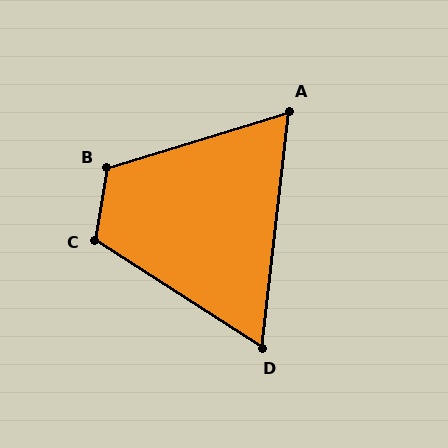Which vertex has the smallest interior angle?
D, at approximately 64 degrees.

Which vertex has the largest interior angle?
B, at approximately 116 degrees.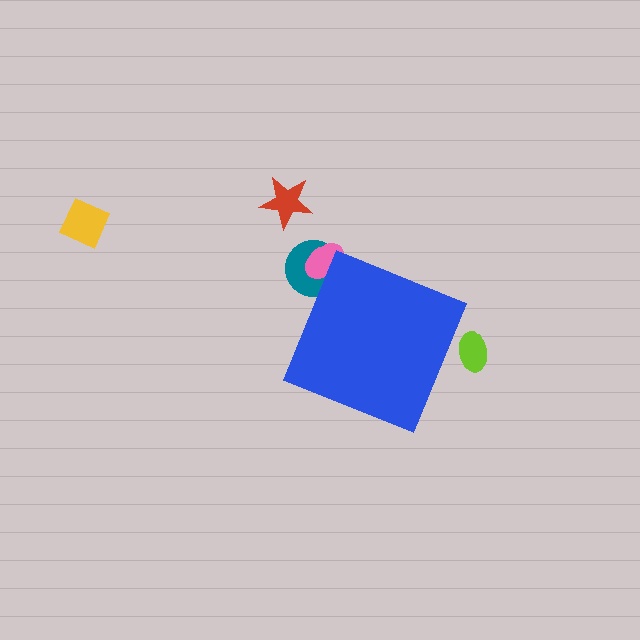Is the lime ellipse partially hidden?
Yes, the lime ellipse is partially hidden behind the blue diamond.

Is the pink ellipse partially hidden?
Yes, the pink ellipse is partially hidden behind the blue diamond.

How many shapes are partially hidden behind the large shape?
3 shapes are partially hidden.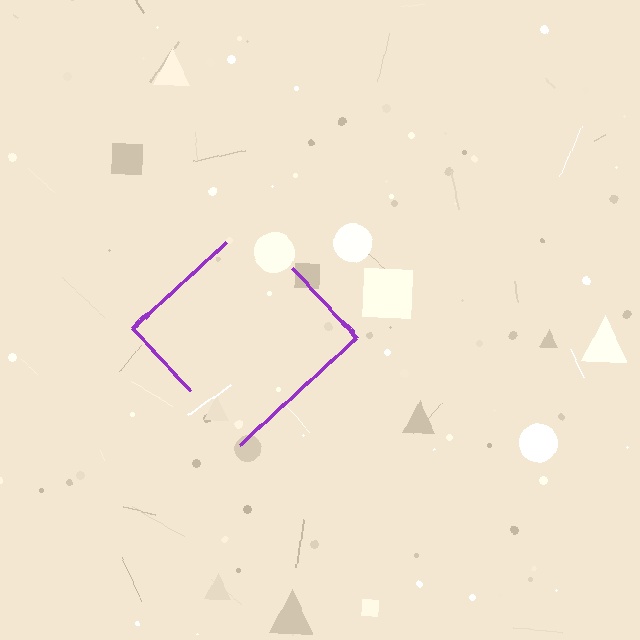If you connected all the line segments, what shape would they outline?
They would outline a diamond.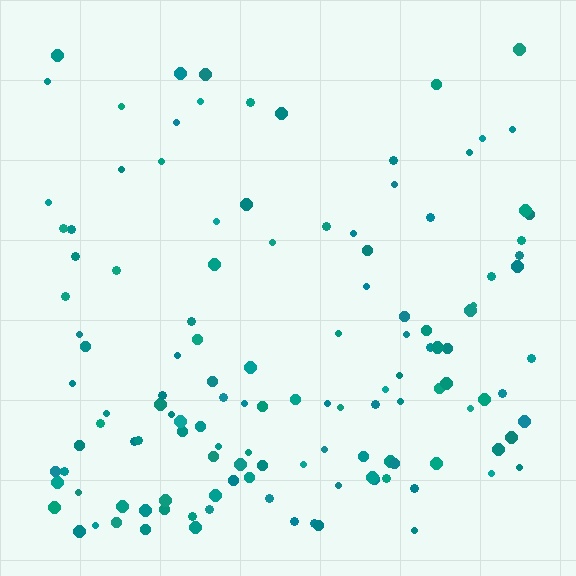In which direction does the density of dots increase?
From top to bottom, with the bottom side densest.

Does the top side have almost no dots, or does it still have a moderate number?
Still a moderate number, just noticeably fewer than the bottom.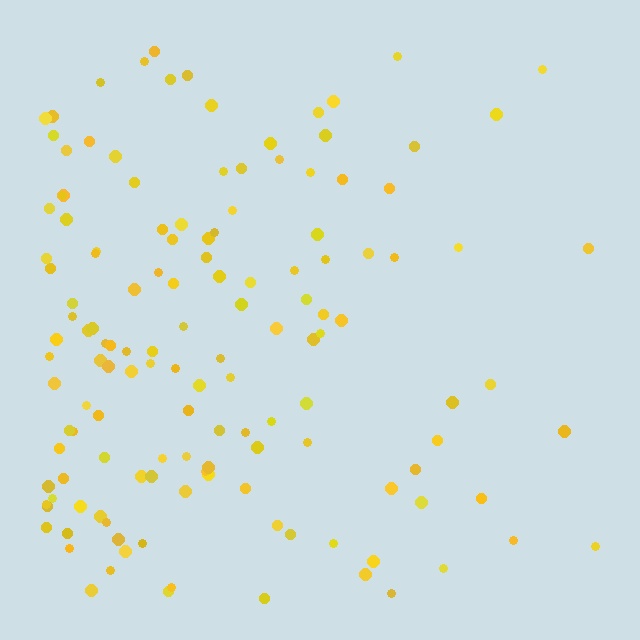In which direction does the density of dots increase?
From right to left, with the left side densest.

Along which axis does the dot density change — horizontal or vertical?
Horizontal.